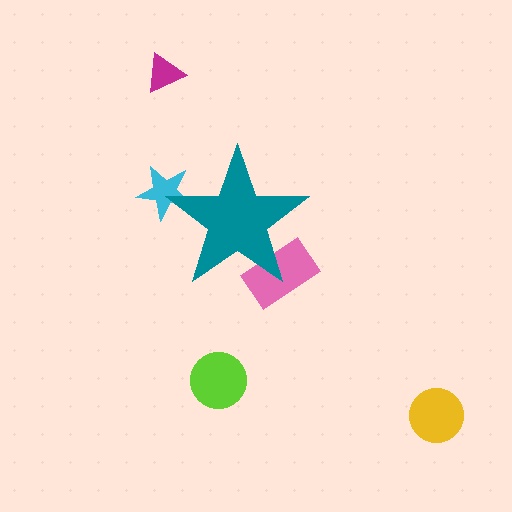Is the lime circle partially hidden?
No, the lime circle is fully visible.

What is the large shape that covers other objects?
A teal star.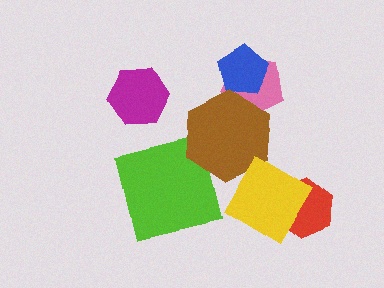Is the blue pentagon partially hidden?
No, no other shape covers it.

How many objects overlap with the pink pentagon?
2 objects overlap with the pink pentagon.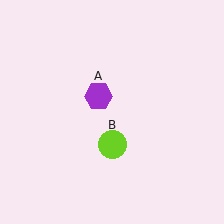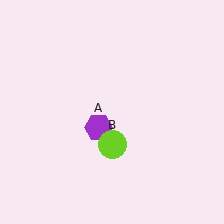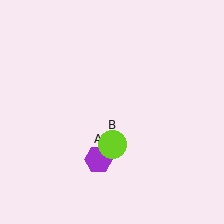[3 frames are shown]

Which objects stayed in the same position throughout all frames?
Lime circle (object B) remained stationary.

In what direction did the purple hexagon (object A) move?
The purple hexagon (object A) moved down.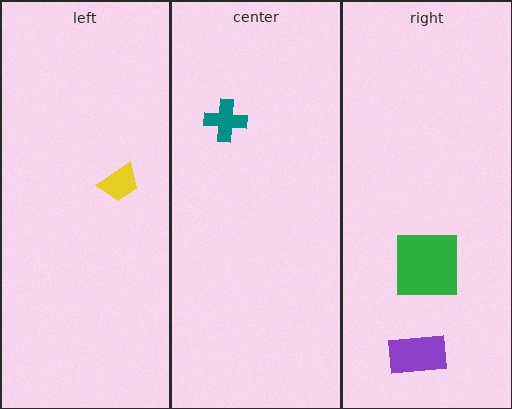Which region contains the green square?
The right region.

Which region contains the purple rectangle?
The right region.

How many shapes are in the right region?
2.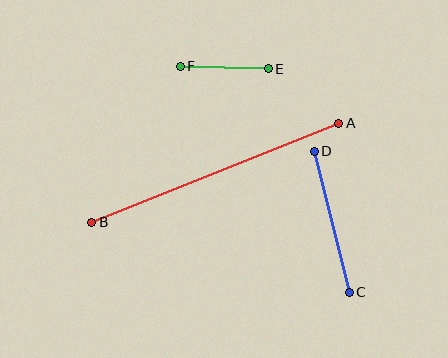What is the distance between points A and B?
The distance is approximately 266 pixels.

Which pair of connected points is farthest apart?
Points A and B are farthest apart.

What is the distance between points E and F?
The distance is approximately 88 pixels.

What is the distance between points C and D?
The distance is approximately 145 pixels.